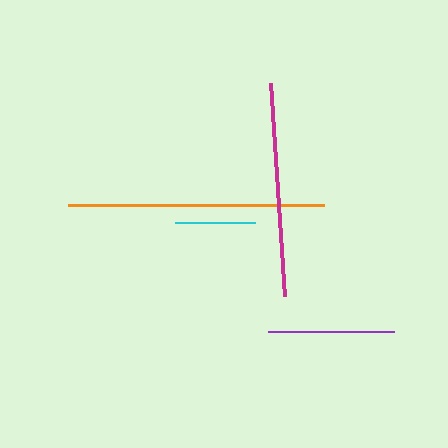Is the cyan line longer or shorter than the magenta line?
The magenta line is longer than the cyan line.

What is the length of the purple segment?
The purple segment is approximately 126 pixels long.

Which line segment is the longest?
The orange line is the longest at approximately 256 pixels.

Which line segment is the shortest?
The cyan line is the shortest at approximately 80 pixels.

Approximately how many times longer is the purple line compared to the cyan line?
The purple line is approximately 1.6 times the length of the cyan line.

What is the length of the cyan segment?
The cyan segment is approximately 80 pixels long.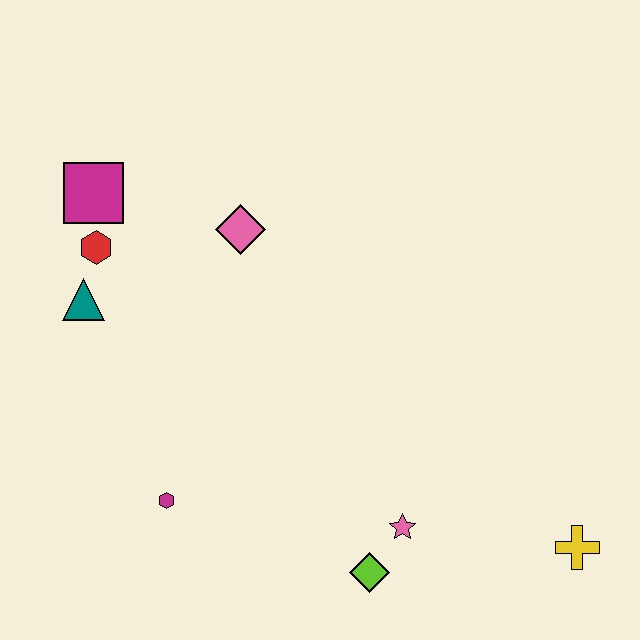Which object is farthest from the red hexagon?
The yellow cross is farthest from the red hexagon.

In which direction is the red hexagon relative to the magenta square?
The red hexagon is below the magenta square.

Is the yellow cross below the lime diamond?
No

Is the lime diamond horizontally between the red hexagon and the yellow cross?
Yes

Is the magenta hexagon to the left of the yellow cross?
Yes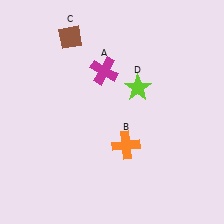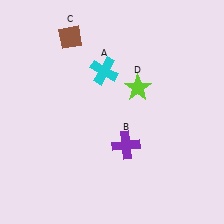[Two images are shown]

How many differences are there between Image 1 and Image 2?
There are 2 differences between the two images.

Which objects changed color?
A changed from magenta to cyan. B changed from orange to purple.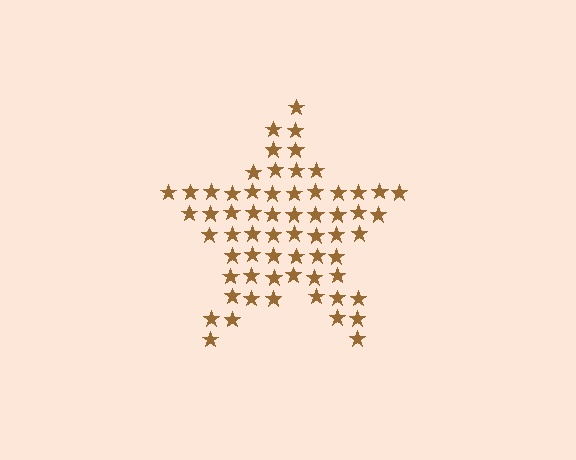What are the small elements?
The small elements are stars.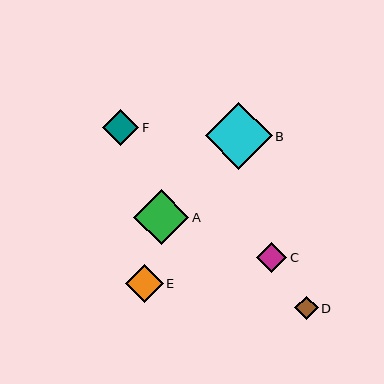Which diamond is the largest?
Diamond B is the largest with a size of approximately 67 pixels.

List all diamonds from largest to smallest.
From largest to smallest: B, A, E, F, C, D.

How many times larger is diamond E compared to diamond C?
Diamond E is approximately 1.3 times the size of diamond C.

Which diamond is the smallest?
Diamond D is the smallest with a size of approximately 24 pixels.